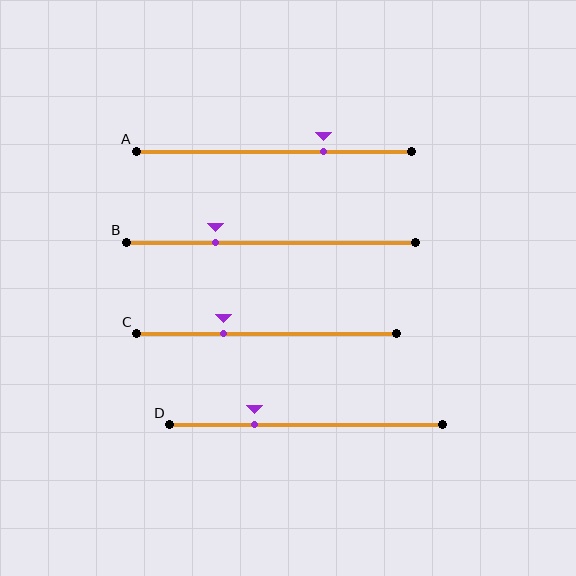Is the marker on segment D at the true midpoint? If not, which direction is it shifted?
No, the marker on segment D is shifted to the left by about 19% of the segment length.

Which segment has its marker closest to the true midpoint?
Segment C has its marker closest to the true midpoint.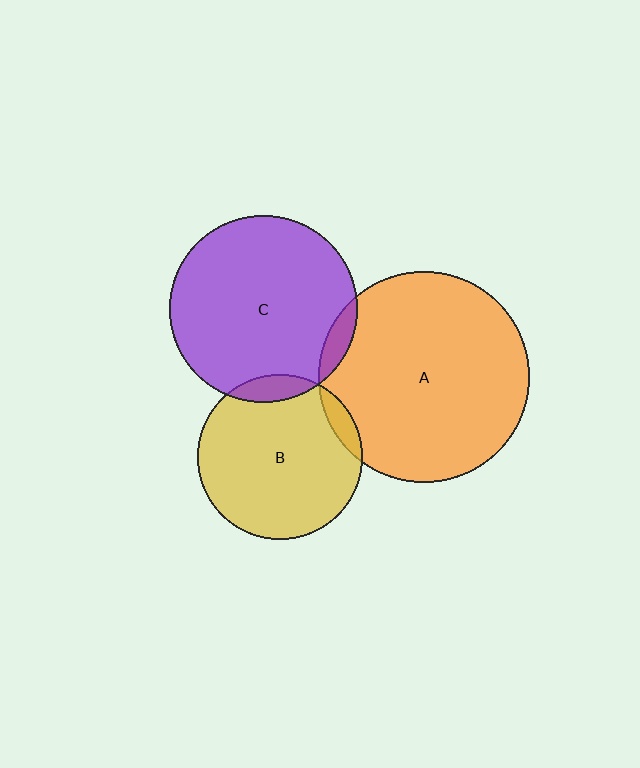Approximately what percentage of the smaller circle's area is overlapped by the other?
Approximately 5%.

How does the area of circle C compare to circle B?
Approximately 1.3 times.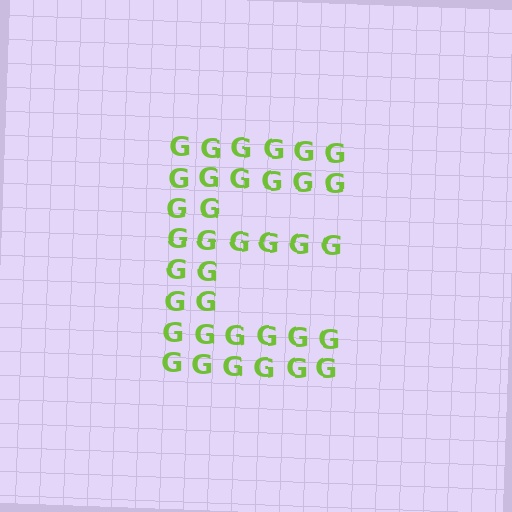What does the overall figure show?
The overall figure shows the letter E.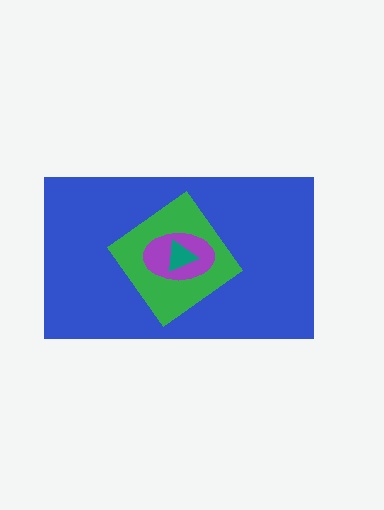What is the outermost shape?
The blue rectangle.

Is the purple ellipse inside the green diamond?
Yes.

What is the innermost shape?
The teal triangle.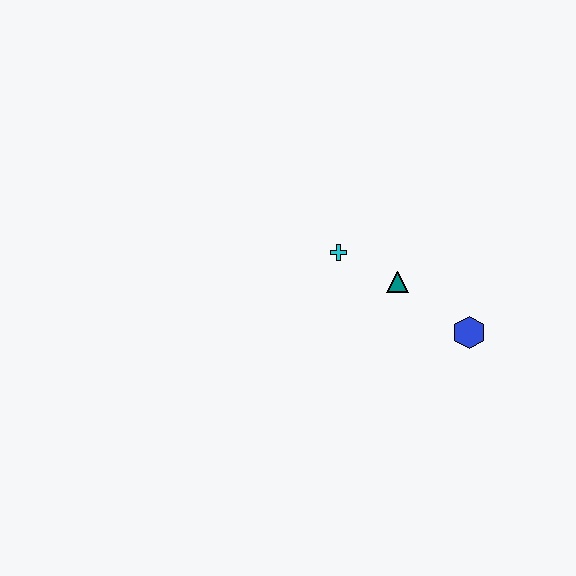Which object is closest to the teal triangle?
The cyan cross is closest to the teal triangle.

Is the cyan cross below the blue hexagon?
No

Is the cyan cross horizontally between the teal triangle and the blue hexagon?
No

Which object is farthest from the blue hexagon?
The cyan cross is farthest from the blue hexagon.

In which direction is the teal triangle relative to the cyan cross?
The teal triangle is to the right of the cyan cross.